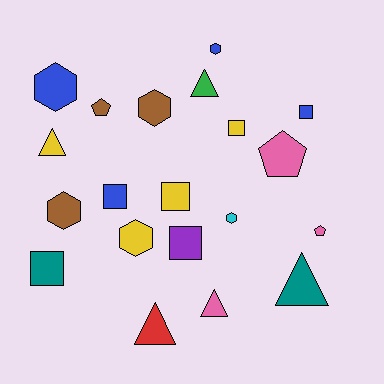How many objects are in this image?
There are 20 objects.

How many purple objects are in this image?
There is 1 purple object.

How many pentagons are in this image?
There are 3 pentagons.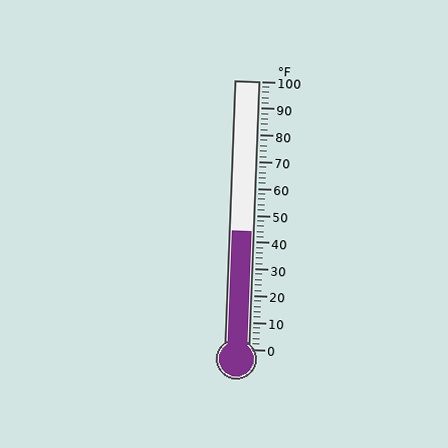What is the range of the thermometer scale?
The thermometer scale ranges from 0°F to 100°F.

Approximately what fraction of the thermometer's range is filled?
The thermometer is filled to approximately 45% of its range.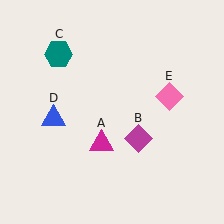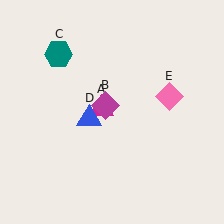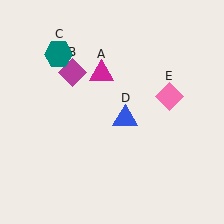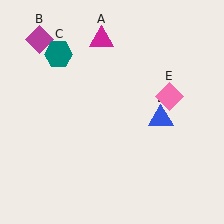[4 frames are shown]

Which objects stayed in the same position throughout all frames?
Teal hexagon (object C) and pink diamond (object E) remained stationary.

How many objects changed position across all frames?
3 objects changed position: magenta triangle (object A), magenta diamond (object B), blue triangle (object D).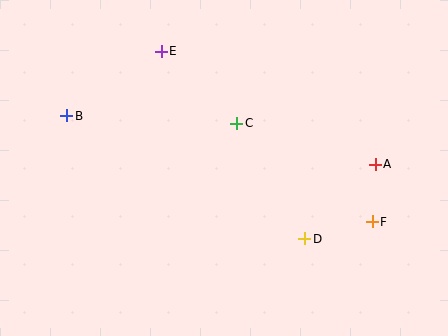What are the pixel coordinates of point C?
Point C is at (237, 123).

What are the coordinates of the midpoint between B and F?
The midpoint between B and F is at (219, 169).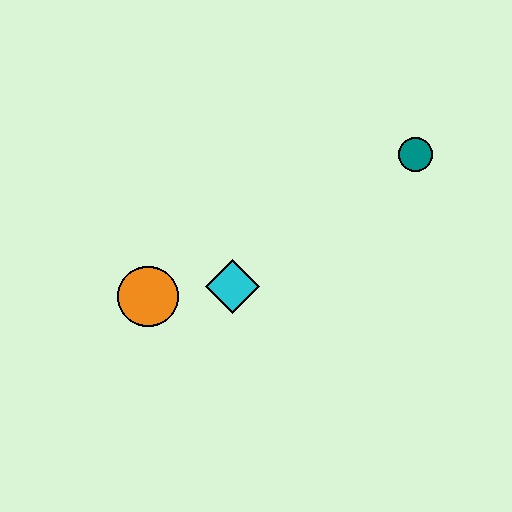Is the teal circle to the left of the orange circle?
No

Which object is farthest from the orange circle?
The teal circle is farthest from the orange circle.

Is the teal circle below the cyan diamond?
No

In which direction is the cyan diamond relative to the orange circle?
The cyan diamond is to the right of the orange circle.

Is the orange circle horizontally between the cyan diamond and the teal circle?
No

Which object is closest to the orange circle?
The cyan diamond is closest to the orange circle.